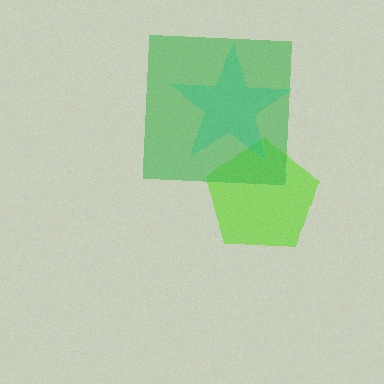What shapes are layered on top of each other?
The layered shapes are: a lime pentagon, a cyan star, a green square.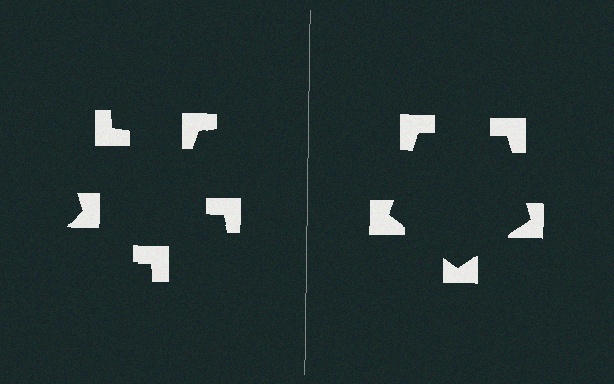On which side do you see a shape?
An illusory pentagon appears on the right side. On the left side the wedge cuts are rotated, so no coherent shape forms.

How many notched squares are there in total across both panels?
10 — 5 on each side.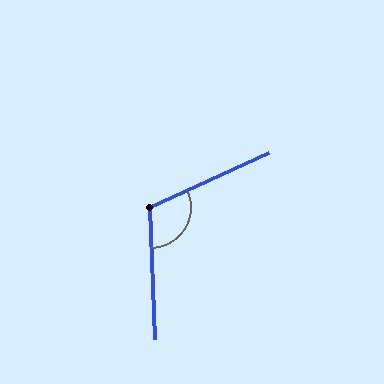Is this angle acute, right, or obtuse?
It is obtuse.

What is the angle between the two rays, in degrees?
Approximately 112 degrees.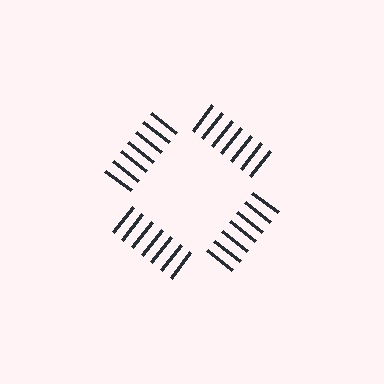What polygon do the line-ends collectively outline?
An illusory square — the line segments terminate on its edges but no continuous stroke is drawn.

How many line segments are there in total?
28 — 7 along each of the 4 edges.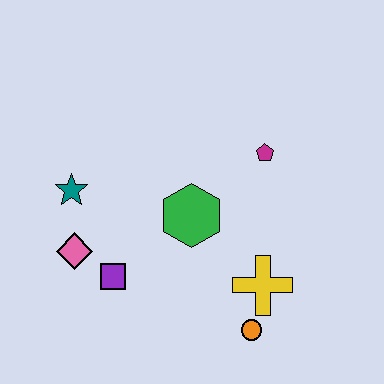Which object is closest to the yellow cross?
The orange circle is closest to the yellow cross.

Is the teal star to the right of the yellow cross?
No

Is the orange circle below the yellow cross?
Yes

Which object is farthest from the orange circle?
The teal star is farthest from the orange circle.